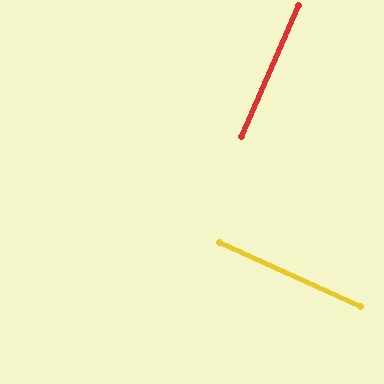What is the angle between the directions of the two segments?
Approximately 89 degrees.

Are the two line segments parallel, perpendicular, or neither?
Perpendicular — they meet at approximately 89°.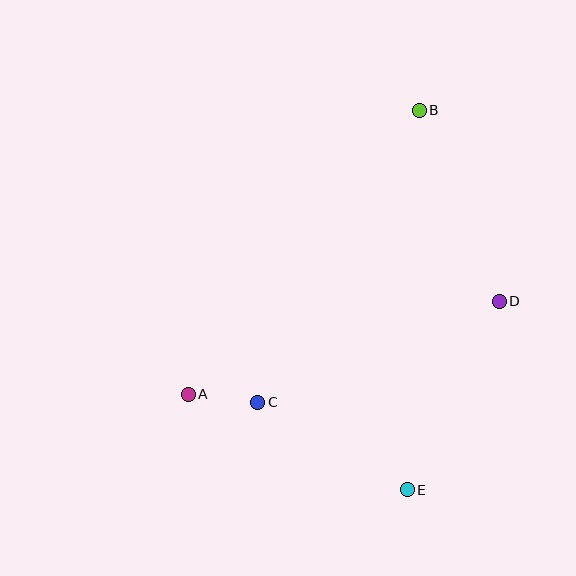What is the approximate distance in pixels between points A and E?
The distance between A and E is approximately 239 pixels.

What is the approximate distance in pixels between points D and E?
The distance between D and E is approximately 210 pixels.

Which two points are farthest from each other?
Points B and E are farthest from each other.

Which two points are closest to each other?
Points A and C are closest to each other.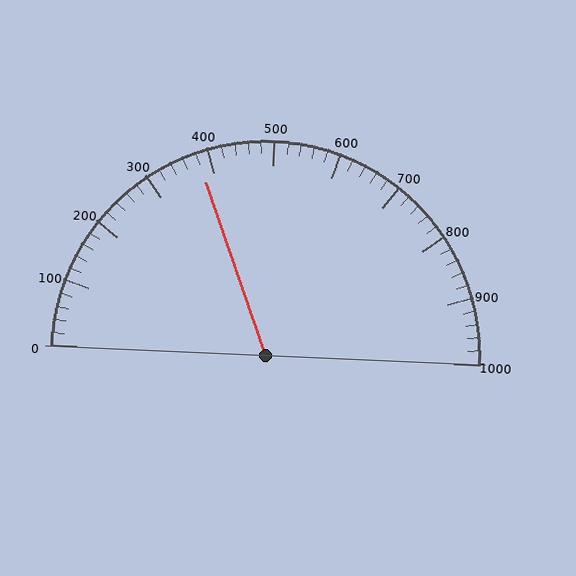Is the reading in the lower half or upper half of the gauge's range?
The reading is in the lower half of the range (0 to 1000).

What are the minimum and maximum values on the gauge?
The gauge ranges from 0 to 1000.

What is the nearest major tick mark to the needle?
The nearest major tick mark is 400.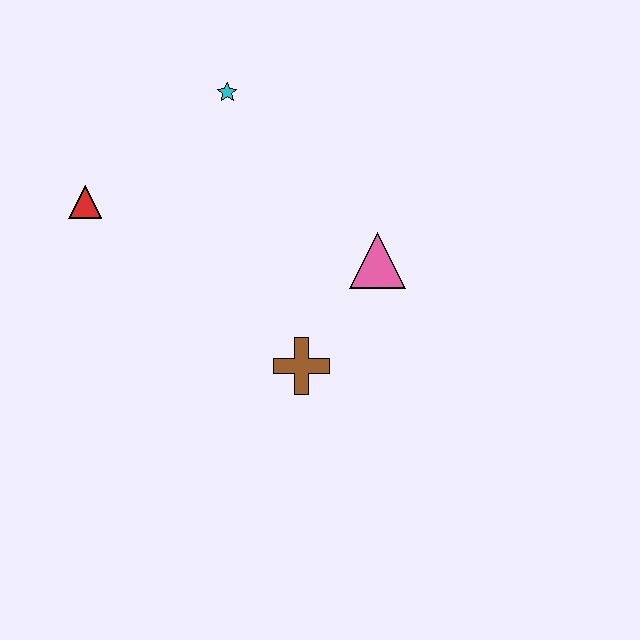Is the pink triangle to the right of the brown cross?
Yes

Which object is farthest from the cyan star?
The brown cross is farthest from the cyan star.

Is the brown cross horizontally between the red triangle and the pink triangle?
Yes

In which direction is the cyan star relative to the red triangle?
The cyan star is to the right of the red triangle.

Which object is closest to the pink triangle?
The brown cross is closest to the pink triangle.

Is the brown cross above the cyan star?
No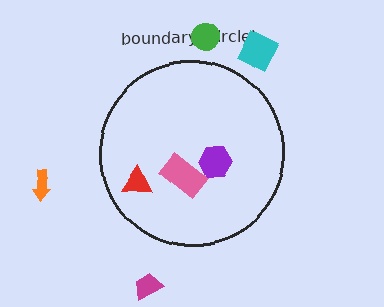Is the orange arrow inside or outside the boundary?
Outside.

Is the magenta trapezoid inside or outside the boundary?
Outside.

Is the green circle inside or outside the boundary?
Outside.